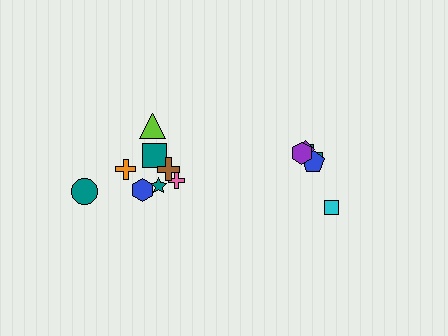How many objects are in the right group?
There are 5 objects.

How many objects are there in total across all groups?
There are 13 objects.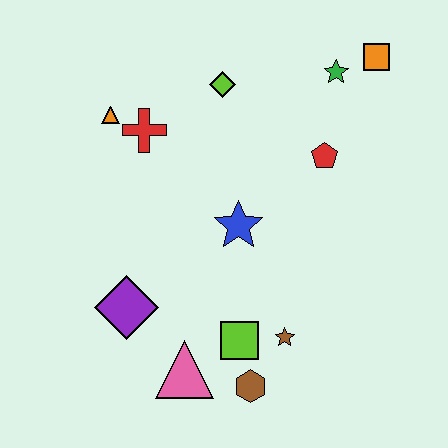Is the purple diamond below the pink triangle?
No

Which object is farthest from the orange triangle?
The brown hexagon is farthest from the orange triangle.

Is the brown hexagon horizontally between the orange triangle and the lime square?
No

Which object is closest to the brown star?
The lime square is closest to the brown star.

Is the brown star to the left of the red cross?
No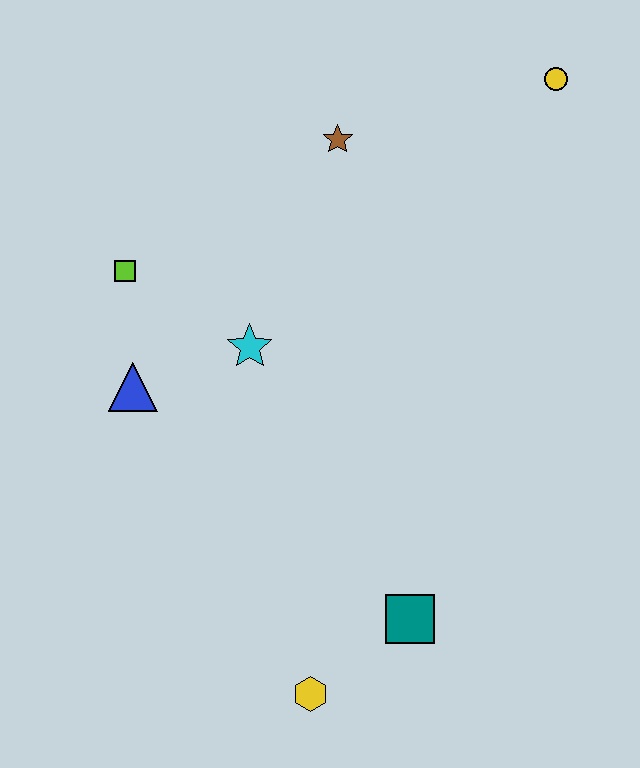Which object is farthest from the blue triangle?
The yellow circle is farthest from the blue triangle.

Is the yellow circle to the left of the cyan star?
No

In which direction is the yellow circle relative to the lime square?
The yellow circle is to the right of the lime square.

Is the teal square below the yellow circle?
Yes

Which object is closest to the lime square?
The blue triangle is closest to the lime square.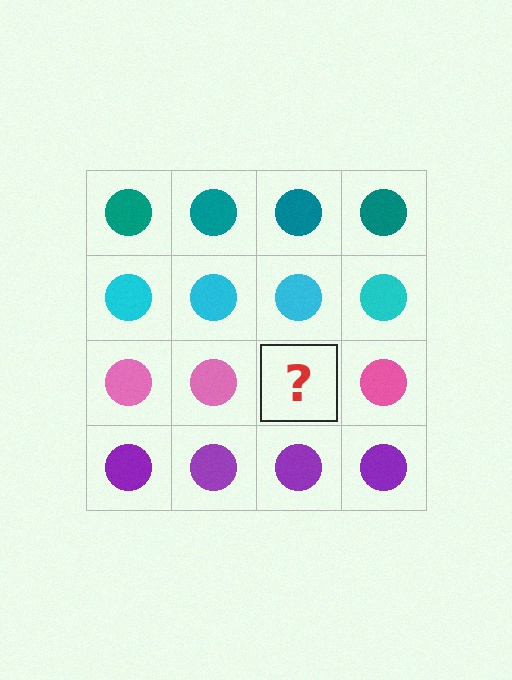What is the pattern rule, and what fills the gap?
The rule is that each row has a consistent color. The gap should be filled with a pink circle.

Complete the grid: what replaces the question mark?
The question mark should be replaced with a pink circle.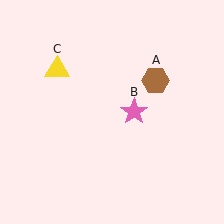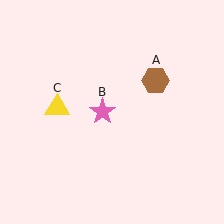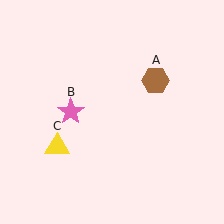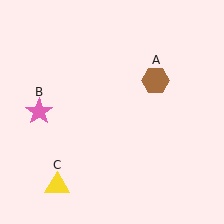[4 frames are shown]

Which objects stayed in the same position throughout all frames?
Brown hexagon (object A) remained stationary.